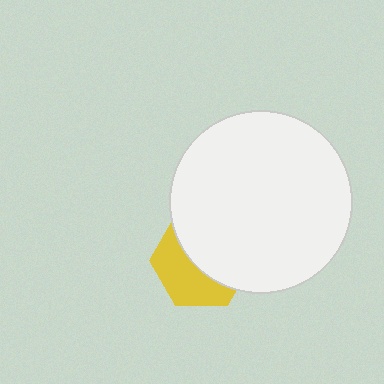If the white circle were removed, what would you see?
You would see the complete yellow hexagon.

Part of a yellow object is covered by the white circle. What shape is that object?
It is a hexagon.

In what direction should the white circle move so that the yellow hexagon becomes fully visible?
The white circle should move toward the upper-right. That is the shortest direction to clear the overlap and leave the yellow hexagon fully visible.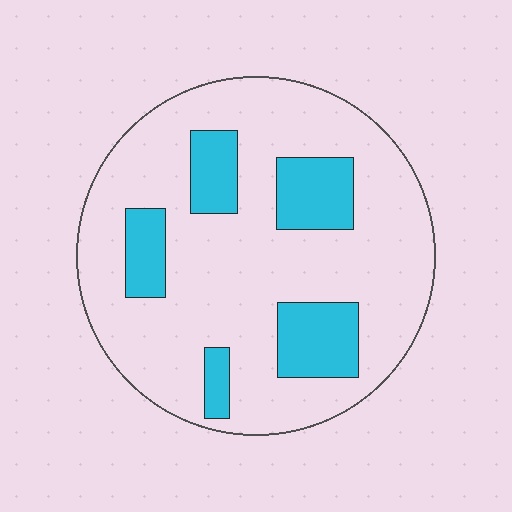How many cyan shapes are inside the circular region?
5.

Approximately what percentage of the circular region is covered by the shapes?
Approximately 20%.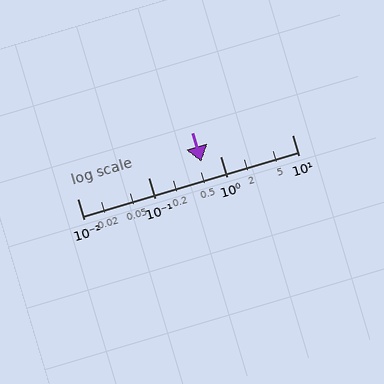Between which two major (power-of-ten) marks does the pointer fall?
The pointer is between 0.1 and 1.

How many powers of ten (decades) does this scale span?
The scale spans 3 decades, from 0.01 to 10.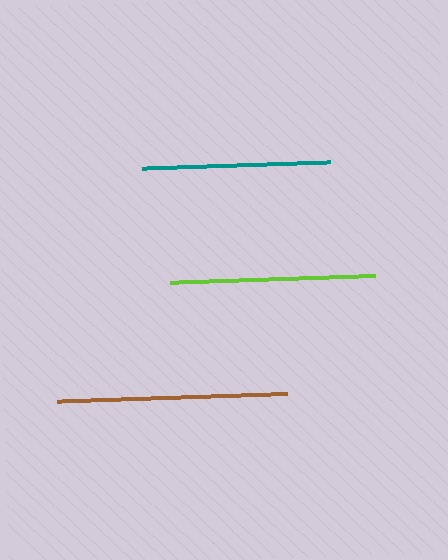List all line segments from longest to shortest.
From longest to shortest: brown, lime, teal.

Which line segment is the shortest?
The teal line is the shortest at approximately 189 pixels.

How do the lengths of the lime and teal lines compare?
The lime and teal lines are approximately the same length.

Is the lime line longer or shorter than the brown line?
The brown line is longer than the lime line.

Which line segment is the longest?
The brown line is the longest at approximately 230 pixels.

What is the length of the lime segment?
The lime segment is approximately 205 pixels long.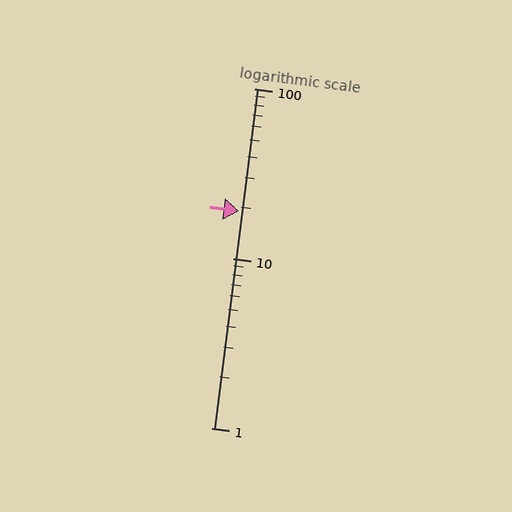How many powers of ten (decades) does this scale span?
The scale spans 2 decades, from 1 to 100.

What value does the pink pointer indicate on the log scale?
The pointer indicates approximately 19.